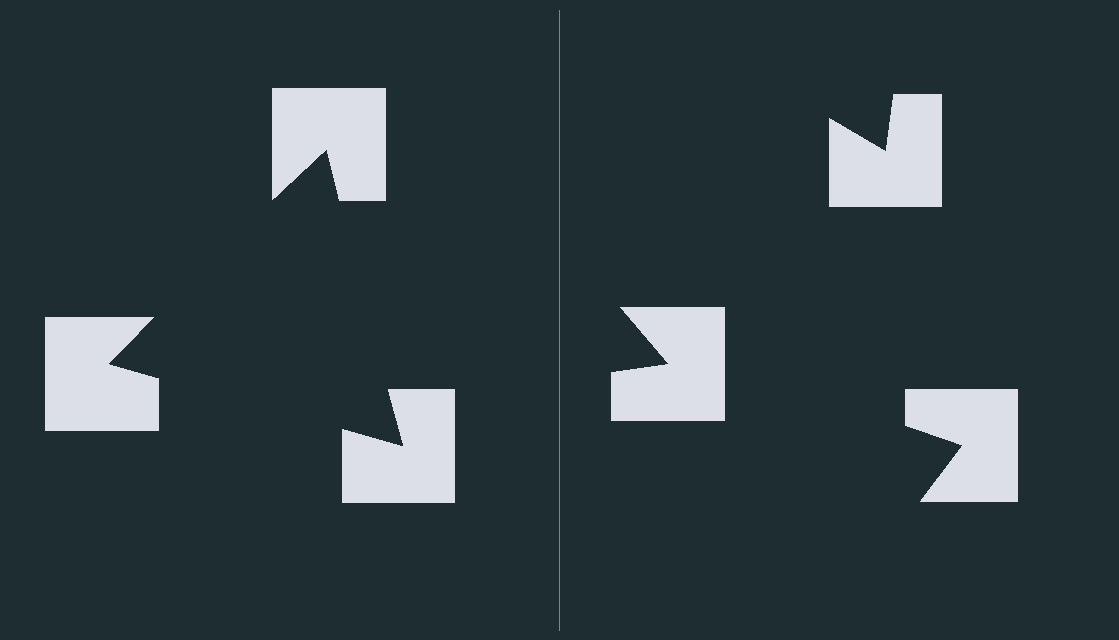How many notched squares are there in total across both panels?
6 — 3 on each side.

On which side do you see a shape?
An illusory triangle appears on the left side. On the right side the wedge cuts are rotated, so no coherent shape forms.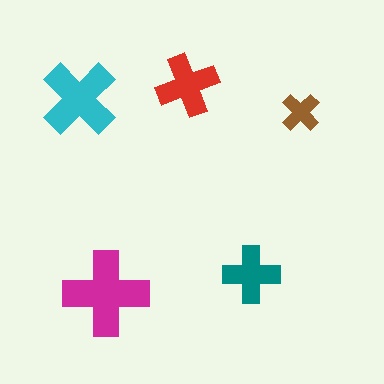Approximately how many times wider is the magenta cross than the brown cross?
About 2 times wider.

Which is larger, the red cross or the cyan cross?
The cyan one.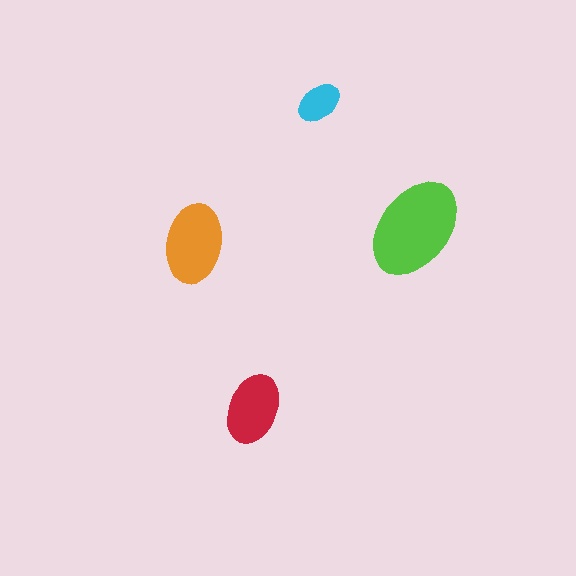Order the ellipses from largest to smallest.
the lime one, the orange one, the red one, the cyan one.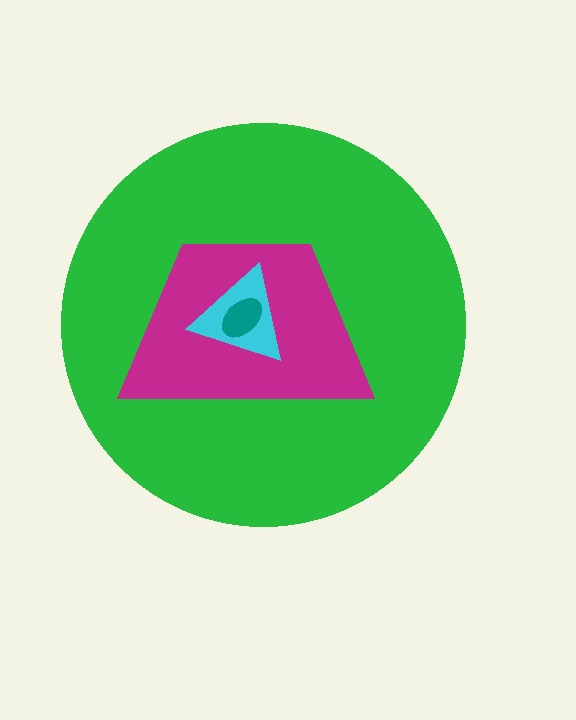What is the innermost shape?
The teal ellipse.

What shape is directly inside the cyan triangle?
The teal ellipse.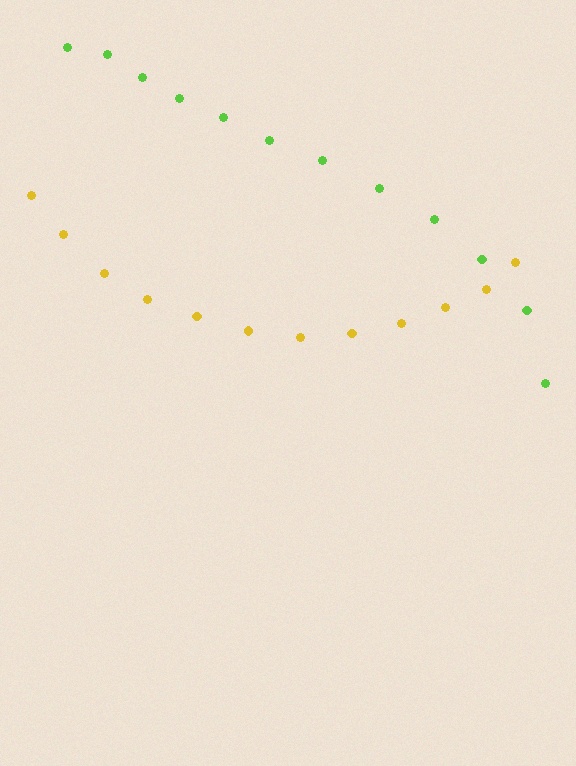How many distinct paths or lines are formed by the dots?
There are 2 distinct paths.